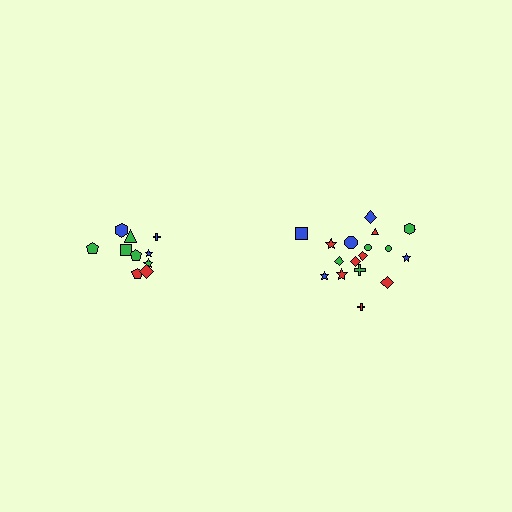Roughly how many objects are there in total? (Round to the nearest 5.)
Roughly 30 objects in total.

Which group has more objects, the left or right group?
The right group.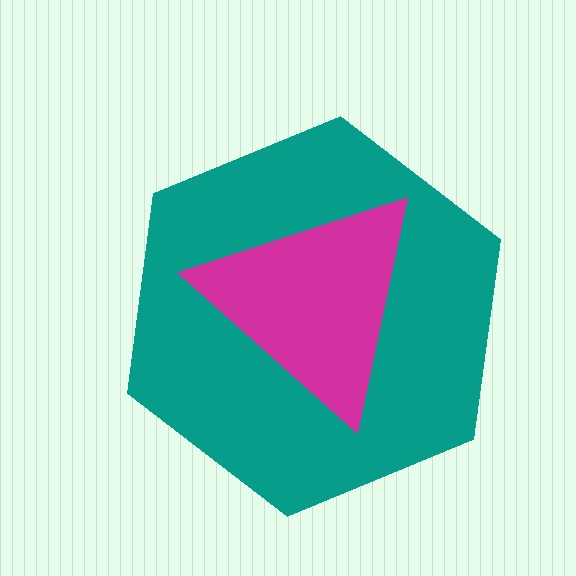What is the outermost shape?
The teal hexagon.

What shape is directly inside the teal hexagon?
The magenta triangle.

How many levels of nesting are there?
2.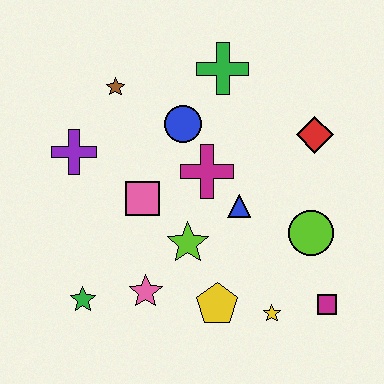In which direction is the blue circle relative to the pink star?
The blue circle is above the pink star.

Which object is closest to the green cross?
The blue circle is closest to the green cross.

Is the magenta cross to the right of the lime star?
Yes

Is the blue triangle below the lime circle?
No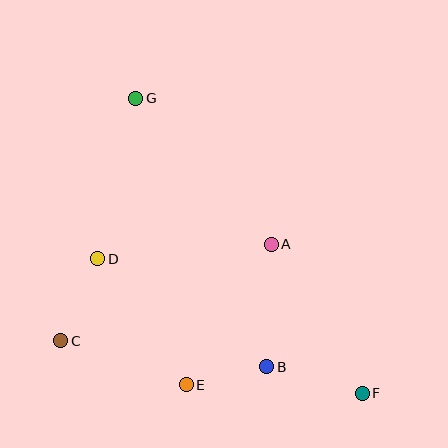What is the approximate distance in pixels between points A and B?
The distance between A and B is approximately 123 pixels.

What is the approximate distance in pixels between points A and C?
The distance between A and C is approximately 232 pixels.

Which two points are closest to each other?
Points B and E are closest to each other.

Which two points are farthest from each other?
Points F and G are farthest from each other.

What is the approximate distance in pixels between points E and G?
The distance between E and G is approximately 291 pixels.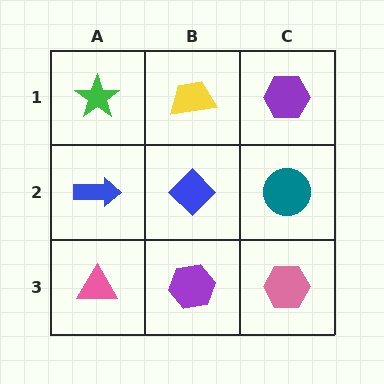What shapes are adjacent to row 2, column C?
A purple hexagon (row 1, column C), a pink hexagon (row 3, column C), a blue diamond (row 2, column B).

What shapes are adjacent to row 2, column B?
A yellow trapezoid (row 1, column B), a purple hexagon (row 3, column B), a blue arrow (row 2, column A), a teal circle (row 2, column C).